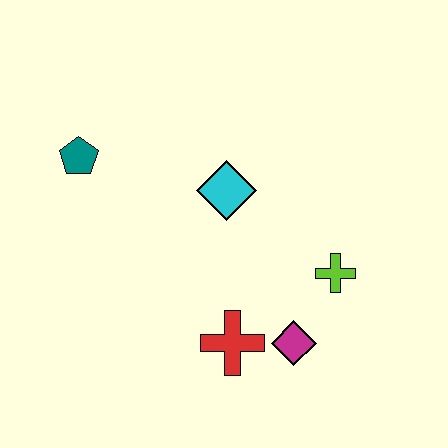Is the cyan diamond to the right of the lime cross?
No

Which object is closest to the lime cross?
The magenta diamond is closest to the lime cross.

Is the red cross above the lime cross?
No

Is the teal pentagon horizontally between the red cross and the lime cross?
No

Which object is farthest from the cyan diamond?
The magenta diamond is farthest from the cyan diamond.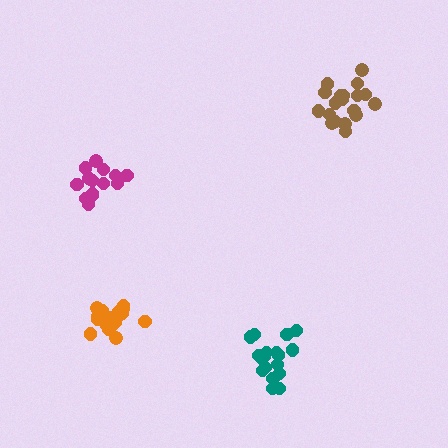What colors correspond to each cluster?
The clusters are colored: orange, brown, magenta, teal.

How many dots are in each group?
Group 1: 20 dots, Group 2: 20 dots, Group 3: 15 dots, Group 4: 18 dots (73 total).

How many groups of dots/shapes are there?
There are 4 groups.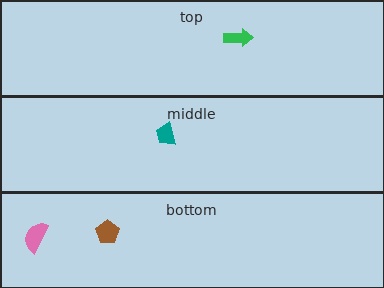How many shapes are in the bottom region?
2.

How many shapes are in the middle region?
1.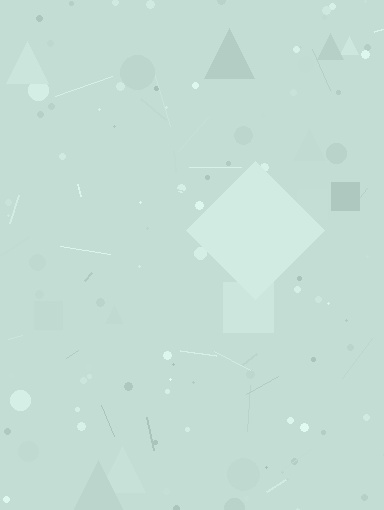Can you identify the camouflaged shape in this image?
The camouflaged shape is a diamond.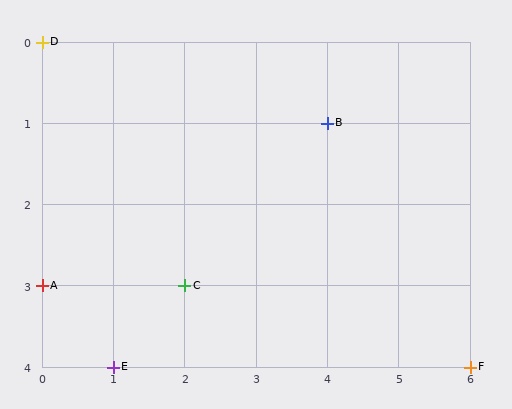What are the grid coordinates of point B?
Point B is at grid coordinates (4, 1).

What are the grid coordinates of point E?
Point E is at grid coordinates (1, 4).